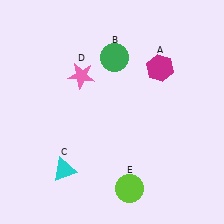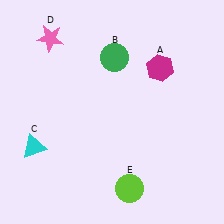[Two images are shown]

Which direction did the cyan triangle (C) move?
The cyan triangle (C) moved left.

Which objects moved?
The objects that moved are: the cyan triangle (C), the pink star (D).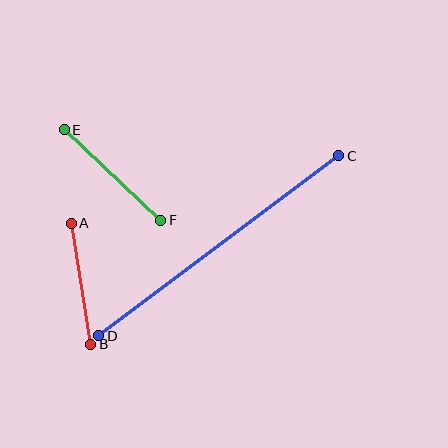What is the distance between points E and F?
The distance is approximately 132 pixels.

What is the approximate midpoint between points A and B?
The midpoint is at approximately (81, 284) pixels.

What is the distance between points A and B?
The distance is approximately 123 pixels.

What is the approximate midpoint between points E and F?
The midpoint is at approximately (113, 175) pixels.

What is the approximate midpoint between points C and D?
The midpoint is at approximately (219, 246) pixels.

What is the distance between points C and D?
The distance is approximately 300 pixels.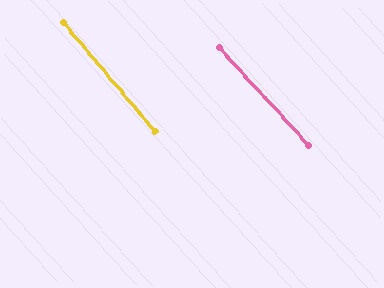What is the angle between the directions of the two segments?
Approximately 2 degrees.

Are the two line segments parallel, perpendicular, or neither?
Parallel — their directions differ by only 2.0°.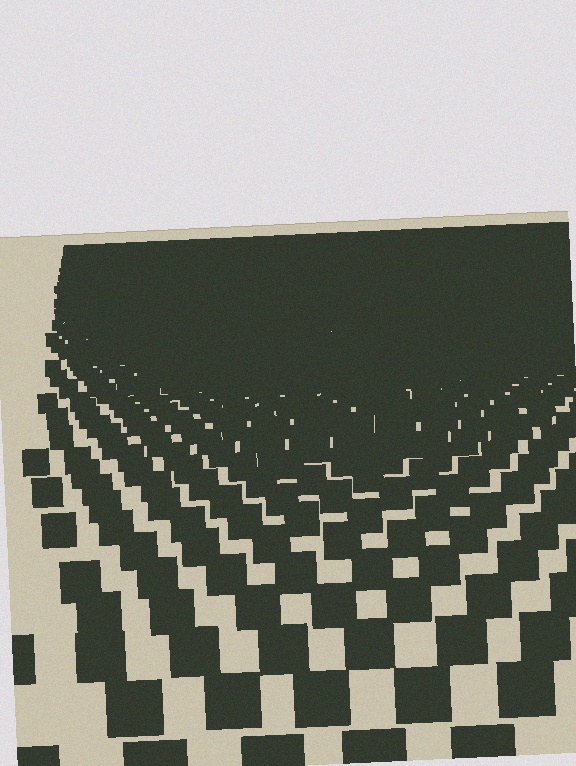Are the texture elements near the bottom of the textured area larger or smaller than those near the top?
Larger. Near the bottom, elements are closer to the viewer and appear at a bigger on-screen size.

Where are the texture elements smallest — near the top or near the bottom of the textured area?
Near the top.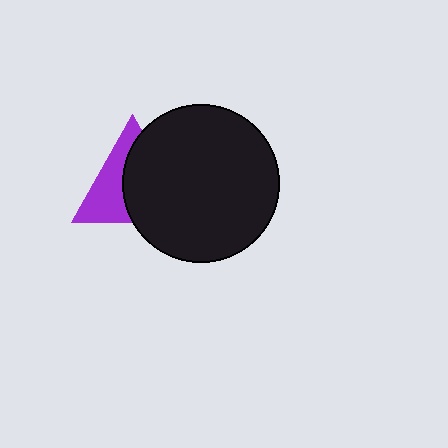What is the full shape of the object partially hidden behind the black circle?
The partially hidden object is a purple triangle.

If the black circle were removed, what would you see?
You would see the complete purple triangle.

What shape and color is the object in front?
The object in front is a black circle.